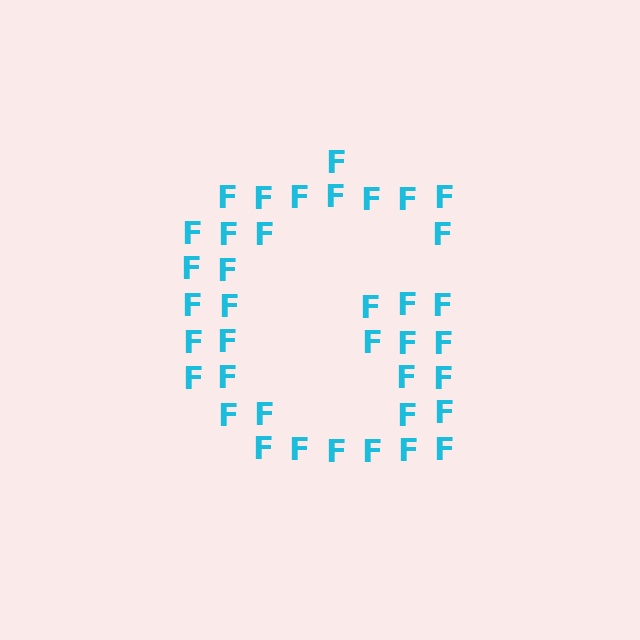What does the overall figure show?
The overall figure shows the letter G.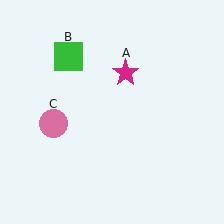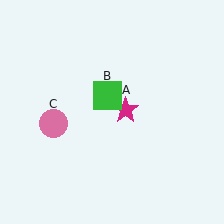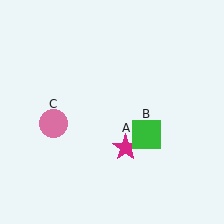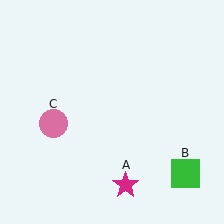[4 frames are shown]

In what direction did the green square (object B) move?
The green square (object B) moved down and to the right.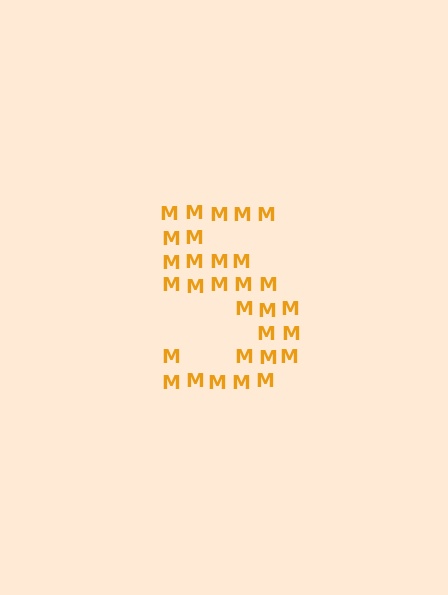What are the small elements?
The small elements are letter M's.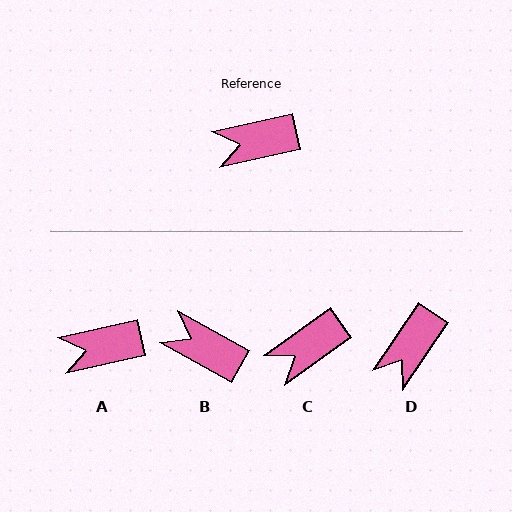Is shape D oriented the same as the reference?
No, it is off by about 44 degrees.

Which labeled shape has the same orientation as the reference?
A.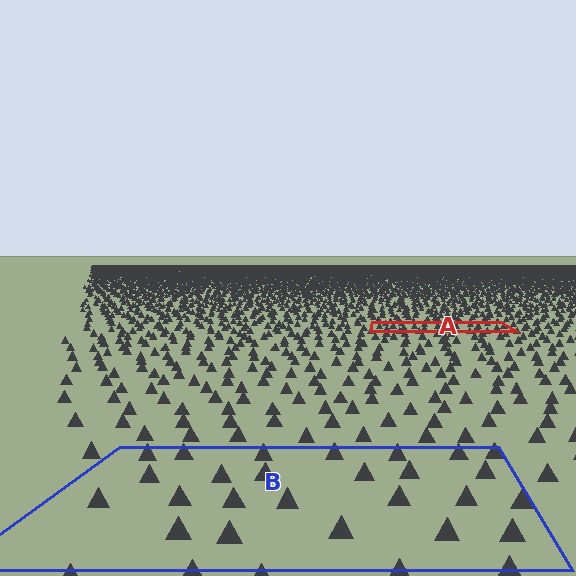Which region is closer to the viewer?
Region B is closer. The texture elements there are larger and more spread out.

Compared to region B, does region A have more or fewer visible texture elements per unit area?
Region A has more texture elements per unit area — they are packed more densely because it is farther away.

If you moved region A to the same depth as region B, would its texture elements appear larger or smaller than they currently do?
They would appear larger. At a closer depth, the same texture elements are projected at a bigger on-screen size.